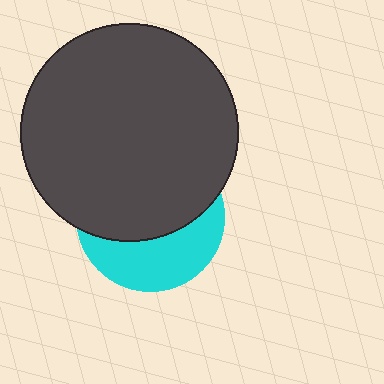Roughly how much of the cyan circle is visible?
A small part of it is visible (roughly 39%).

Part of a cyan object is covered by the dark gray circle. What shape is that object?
It is a circle.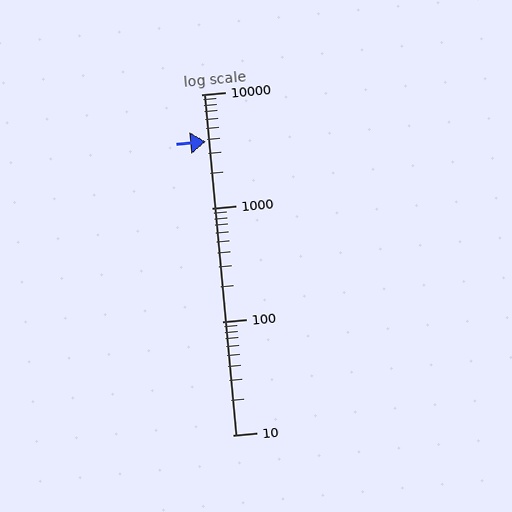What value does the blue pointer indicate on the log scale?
The pointer indicates approximately 3800.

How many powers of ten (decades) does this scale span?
The scale spans 3 decades, from 10 to 10000.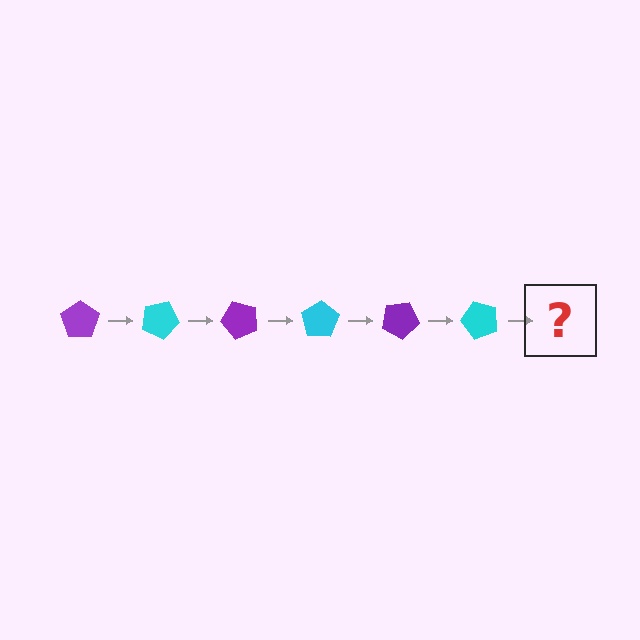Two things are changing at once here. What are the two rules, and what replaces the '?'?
The two rules are that it rotates 25 degrees each step and the color cycles through purple and cyan. The '?' should be a purple pentagon, rotated 150 degrees from the start.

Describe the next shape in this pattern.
It should be a purple pentagon, rotated 150 degrees from the start.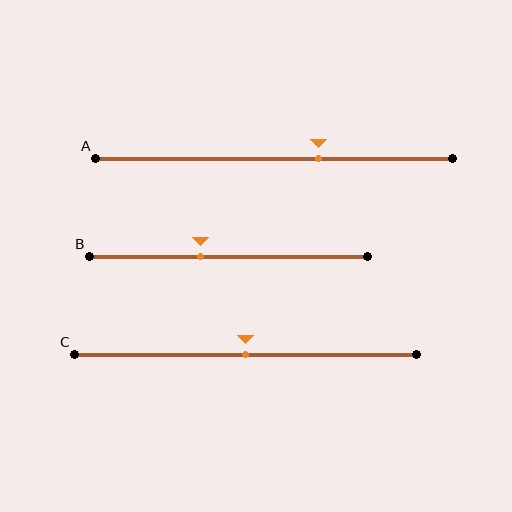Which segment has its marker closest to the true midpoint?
Segment C has its marker closest to the true midpoint.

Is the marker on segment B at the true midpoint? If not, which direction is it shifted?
No, the marker on segment B is shifted to the left by about 10% of the segment length.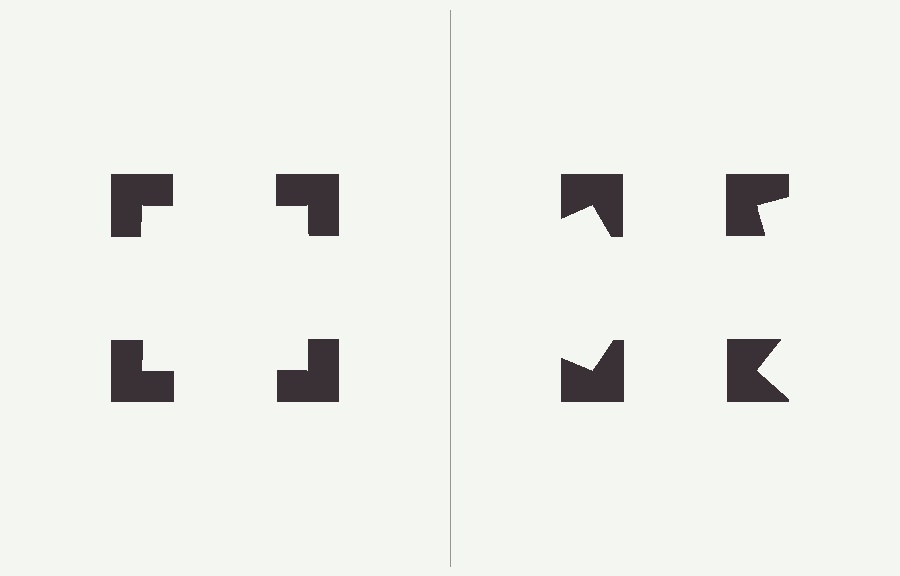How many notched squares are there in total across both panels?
8 — 4 on each side.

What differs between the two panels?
The notched squares are positioned identically on both sides; only the wedge orientations differ. On the left they align to a square; on the right they are misaligned.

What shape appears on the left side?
An illusory square.